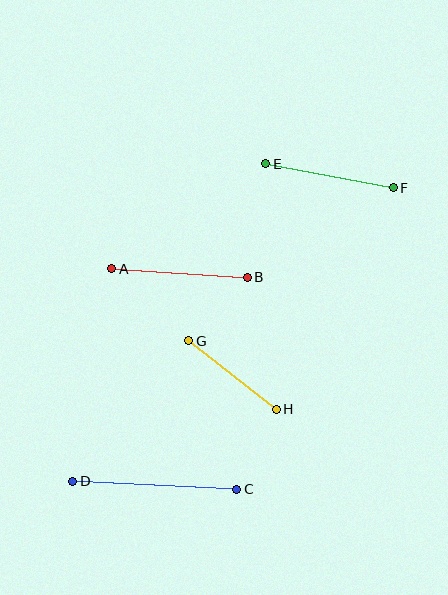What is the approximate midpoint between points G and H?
The midpoint is at approximately (232, 375) pixels.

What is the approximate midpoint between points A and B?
The midpoint is at approximately (180, 273) pixels.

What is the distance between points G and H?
The distance is approximately 111 pixels.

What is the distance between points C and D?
The distance is approximately 164 pixels.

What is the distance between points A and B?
The distance is approximately 136 pixels.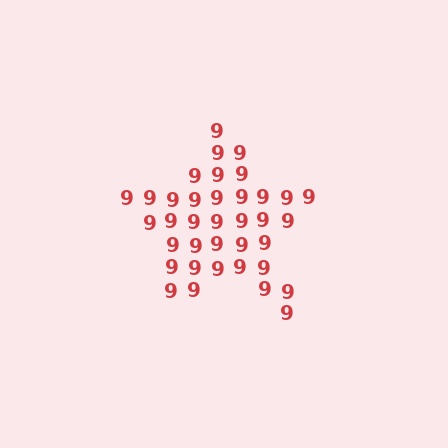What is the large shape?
The large shape is a star.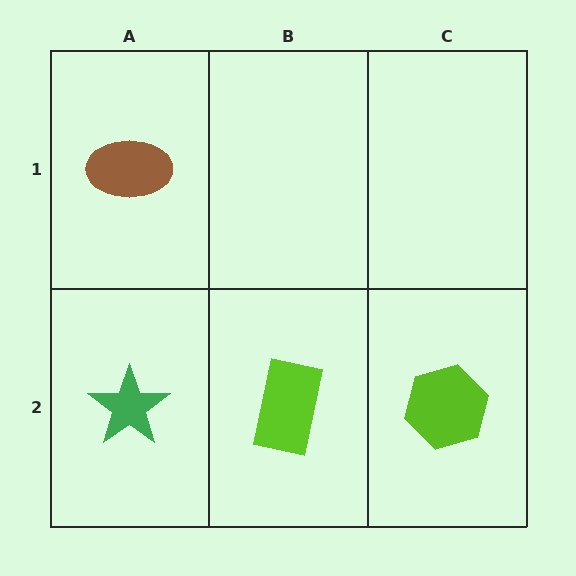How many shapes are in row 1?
1 shape.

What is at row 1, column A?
A brown ellipse.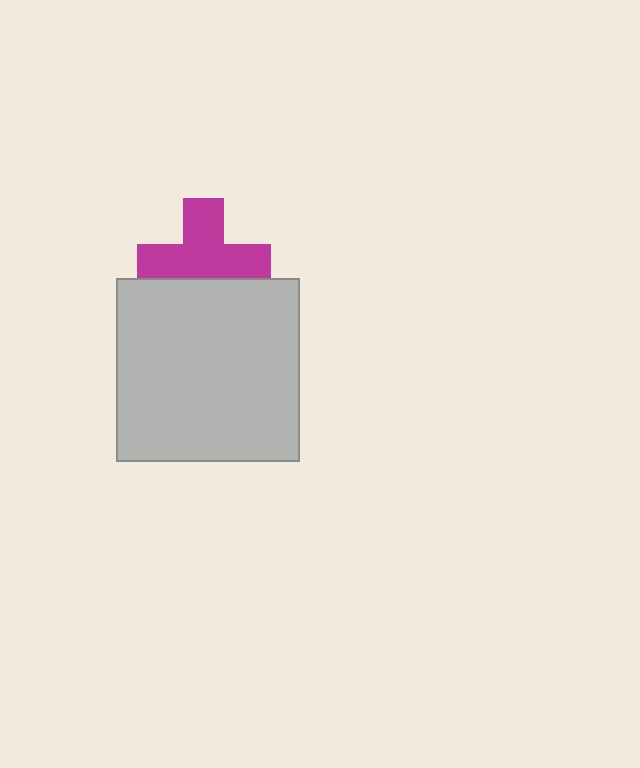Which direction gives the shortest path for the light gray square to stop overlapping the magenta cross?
Moving down gives the shortest separation.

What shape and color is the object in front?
The object in front is a light gray square.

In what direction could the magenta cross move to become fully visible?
The magenta cross could move up. That would shift it out from behind the light gray square entirely.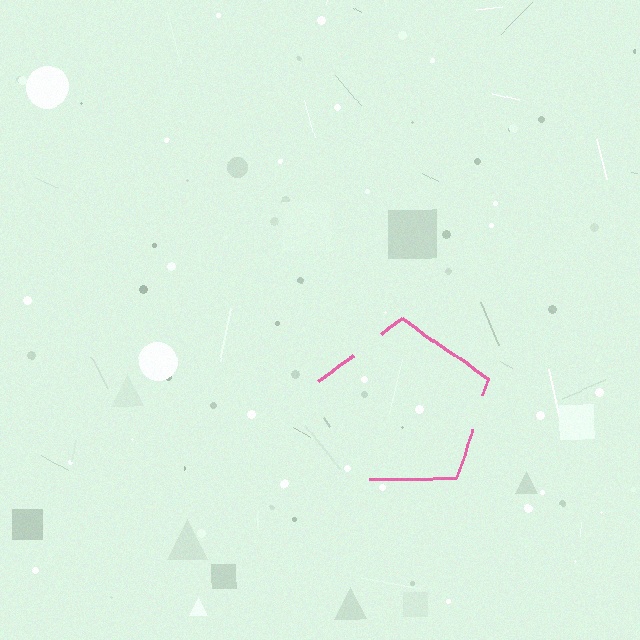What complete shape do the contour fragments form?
The contour fragments form a pentagon.